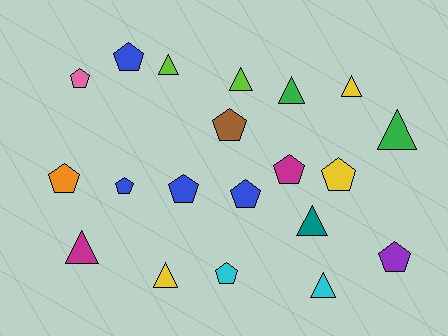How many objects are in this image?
There are 20 objects.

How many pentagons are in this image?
There are 11 pentagons.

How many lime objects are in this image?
There are 2 lime objects.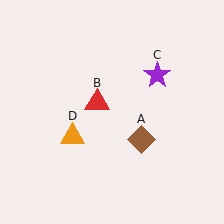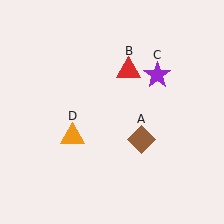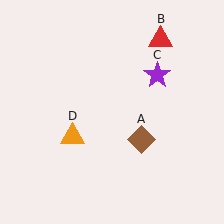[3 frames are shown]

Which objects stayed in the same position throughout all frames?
Brown diamond (object A) and purple star (object C) and orange triangle (object D) remained stationary.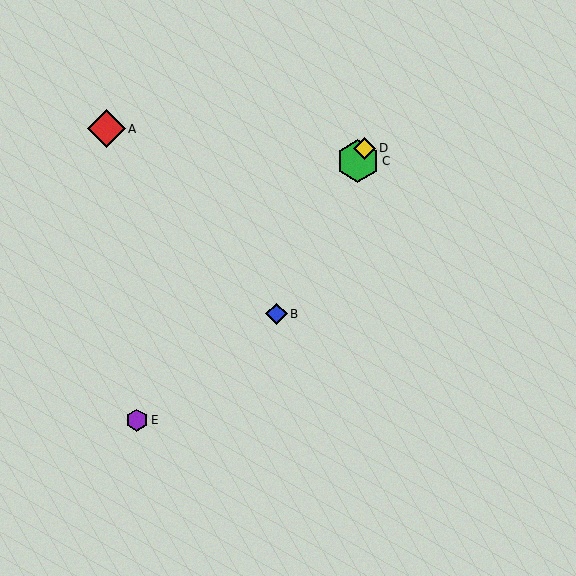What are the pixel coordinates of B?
Object B is at (276, 314).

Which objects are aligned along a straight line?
Objects B, C, D are aligned along a straight line.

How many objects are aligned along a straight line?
3 objects (B, C, D) are aligned along a straight line.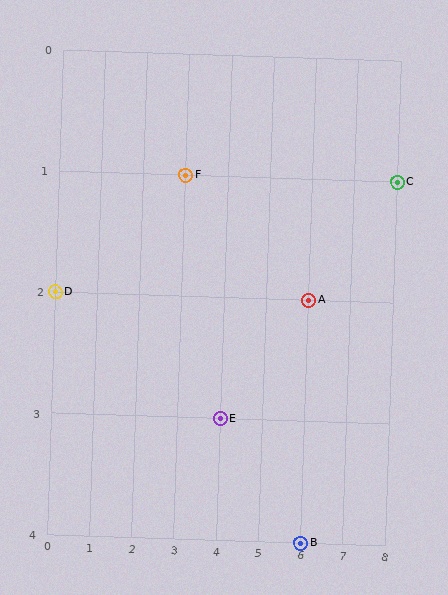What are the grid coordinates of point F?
Point F is at grid coordinates (3, 1).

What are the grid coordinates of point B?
Point B is at grid coordinates (6, 4).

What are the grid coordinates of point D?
Point D is at grid coordinates (0, 2).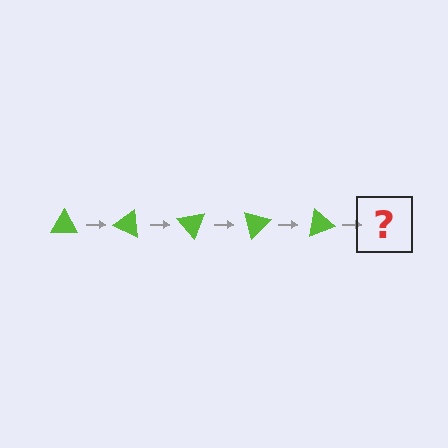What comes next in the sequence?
The next element should be a lime triangle rotated 125 degrees.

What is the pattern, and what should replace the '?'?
The pattern is that the triangle rotates 25 degrees each step. The '?' should be a lime triangle rotated 125 degrees.